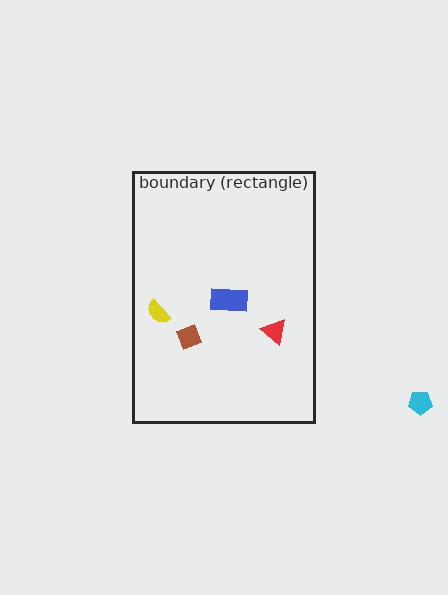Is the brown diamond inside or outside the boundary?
Inside.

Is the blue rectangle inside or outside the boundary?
Inside.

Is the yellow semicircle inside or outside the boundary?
Inside.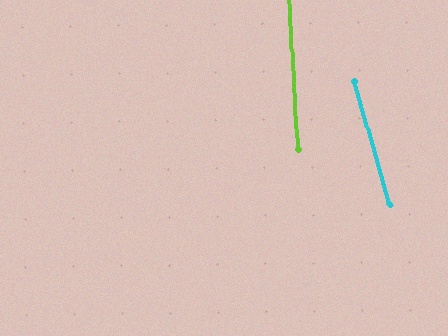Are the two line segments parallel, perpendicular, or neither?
Neither parallel nor perpendicular — they differ by about 13°.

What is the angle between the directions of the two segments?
Approximately 13 degrees.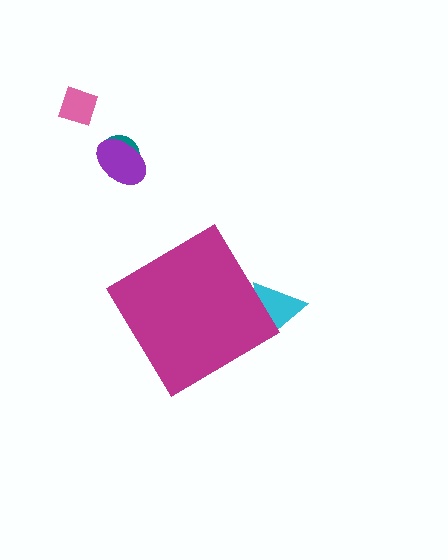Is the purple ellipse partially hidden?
No, the purple ellipse is fully visible.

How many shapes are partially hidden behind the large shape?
1 shape is partially hidden.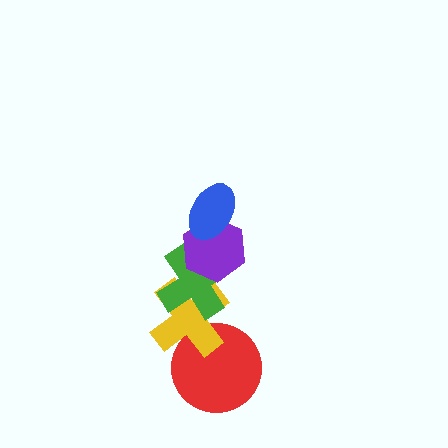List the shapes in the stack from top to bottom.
From top to bottom: the blue ellipse, the purple hexagon, the green cross, the yellow cross, the red circle.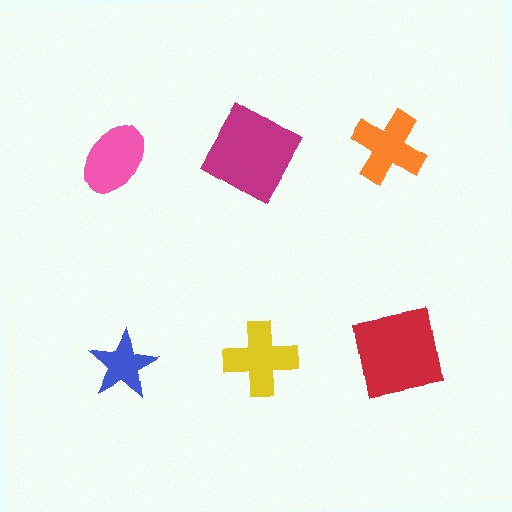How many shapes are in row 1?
3 shapes.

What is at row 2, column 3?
A red square.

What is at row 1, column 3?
An orange cross.